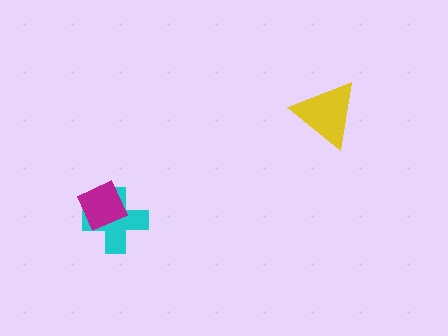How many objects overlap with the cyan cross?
1 object overlaps with the cyan cross.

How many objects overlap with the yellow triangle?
0 objects overlap with the yellow triangle.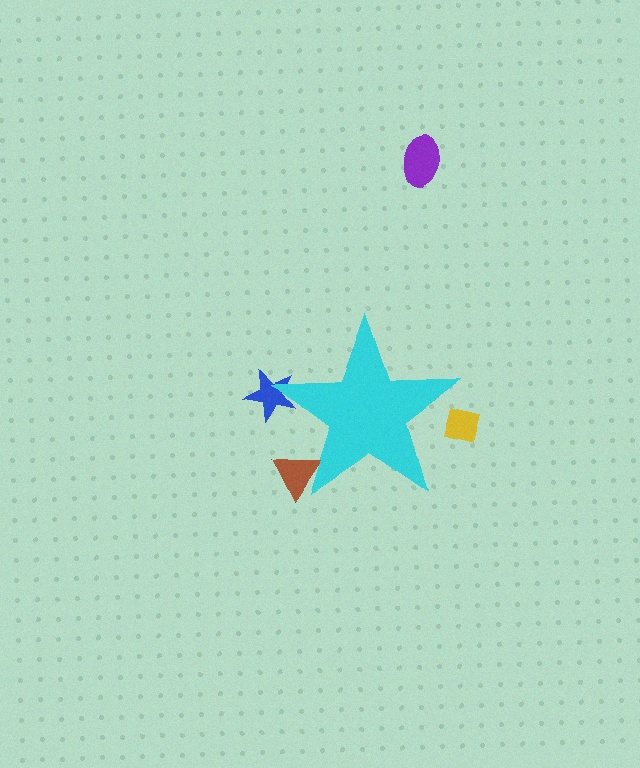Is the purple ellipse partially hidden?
No, the purple ellipse is fully visible.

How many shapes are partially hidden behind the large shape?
3 shapes are partially hidden.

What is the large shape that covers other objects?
A cyan star.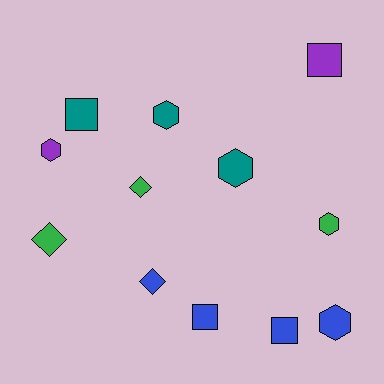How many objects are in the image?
There are 12 objects.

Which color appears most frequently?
Blue, with 4 objects.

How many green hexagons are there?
There is 1 green hexagon.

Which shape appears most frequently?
Hexagon, with 5 objects.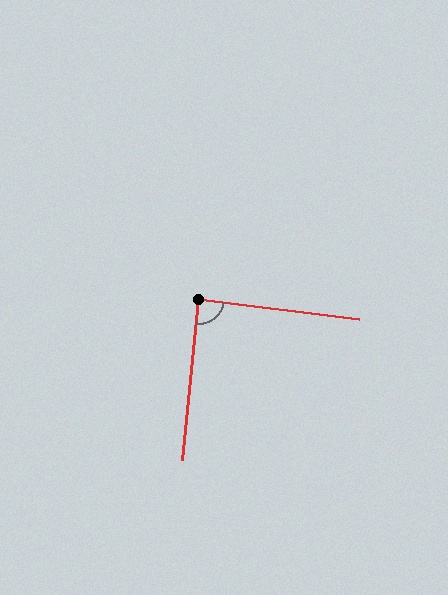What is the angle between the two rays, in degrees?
Approximately 88 degrees.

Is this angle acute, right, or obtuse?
It is approximately a right angle.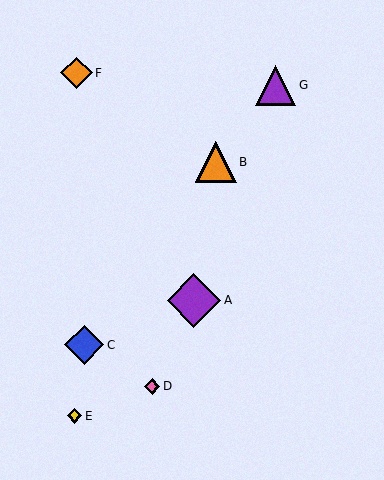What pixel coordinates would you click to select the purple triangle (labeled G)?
Click at (276, 85) to select the purple triangle G.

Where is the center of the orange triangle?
The center of the orange triangle is at (216, 162).